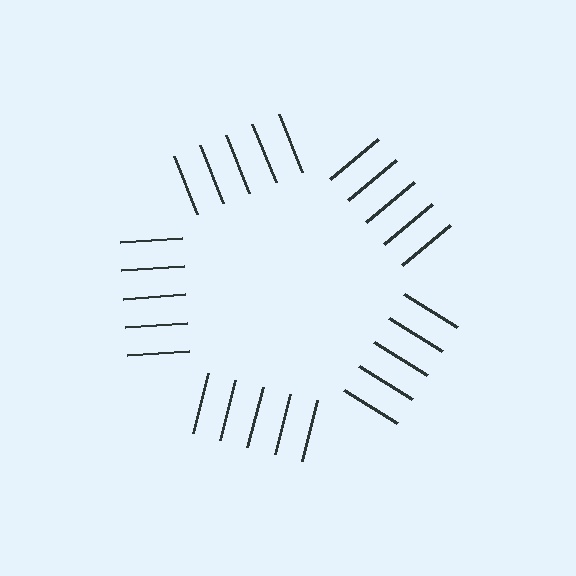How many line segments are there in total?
25 — 5 along each of the 5 edges.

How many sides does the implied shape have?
5 sides — the line-ends trace a pentagon.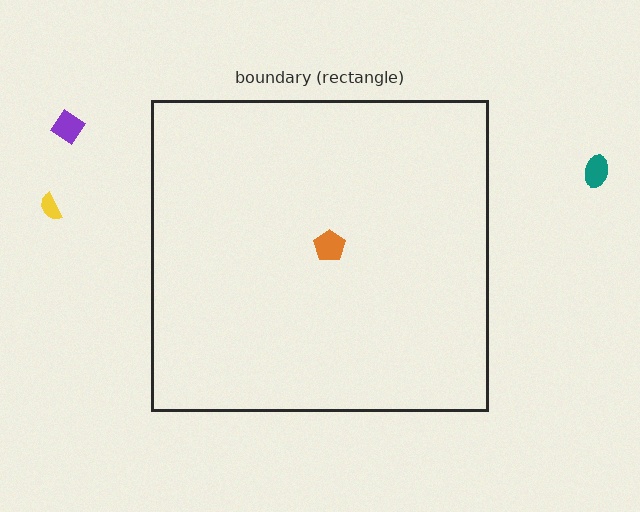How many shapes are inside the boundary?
1 inside, 3 outside.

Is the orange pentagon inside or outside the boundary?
Inside.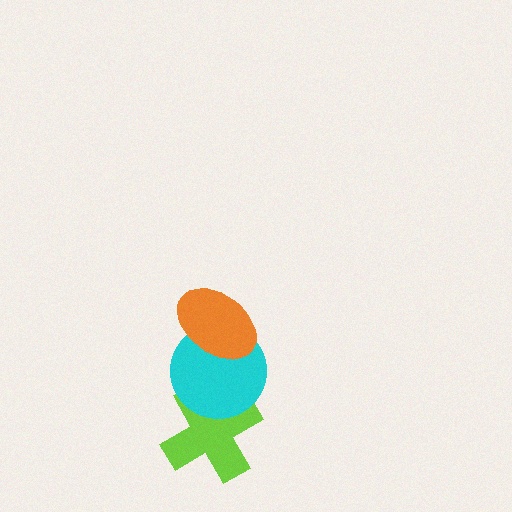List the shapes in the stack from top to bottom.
From top to bottom: the orange ellipse, the cyan circle, the lime cross.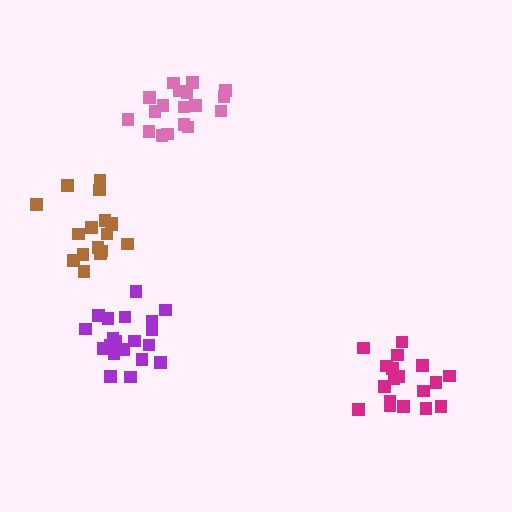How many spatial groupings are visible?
There are 4 spatial groupings.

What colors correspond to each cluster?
The clusters are colored: purple, brown, pink, magenta.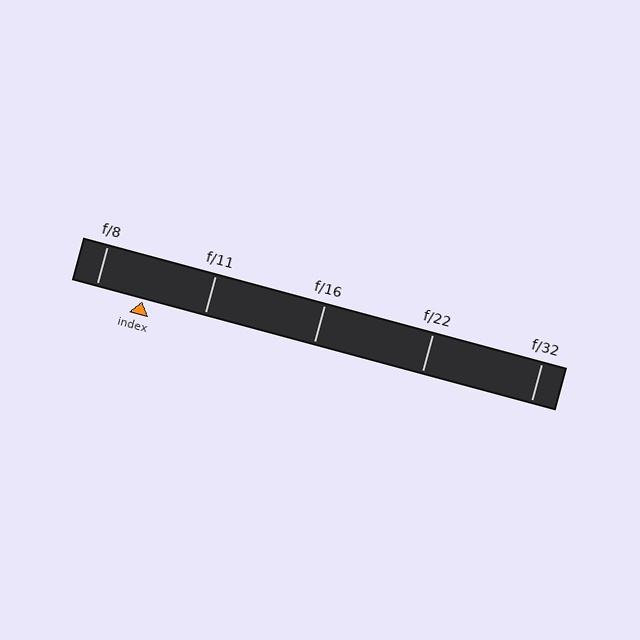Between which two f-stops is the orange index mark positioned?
The index mark is between f/8 and f/11.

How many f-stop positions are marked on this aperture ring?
There are 5 f-stop positions marked.